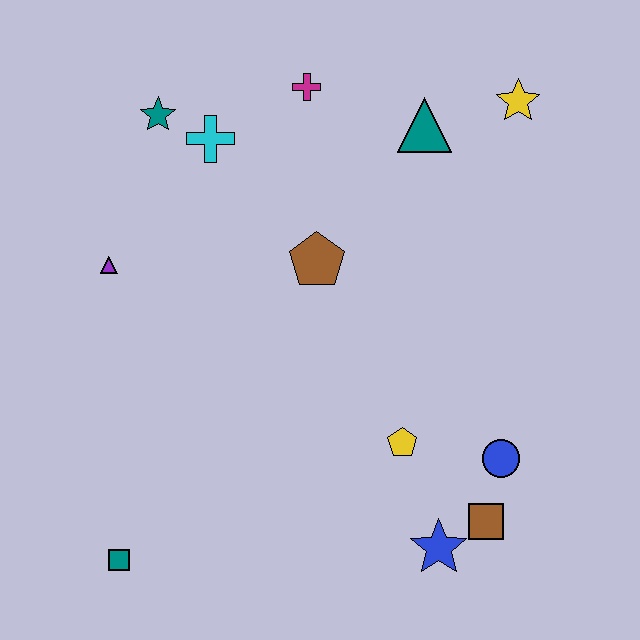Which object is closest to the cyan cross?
The teal star is closest to the cyan cross.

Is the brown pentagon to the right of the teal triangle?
No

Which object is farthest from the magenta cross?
The teal square is farthest from the magenta cross.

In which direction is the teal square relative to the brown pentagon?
The teal square is below the brown pentagon.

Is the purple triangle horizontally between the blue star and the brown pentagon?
No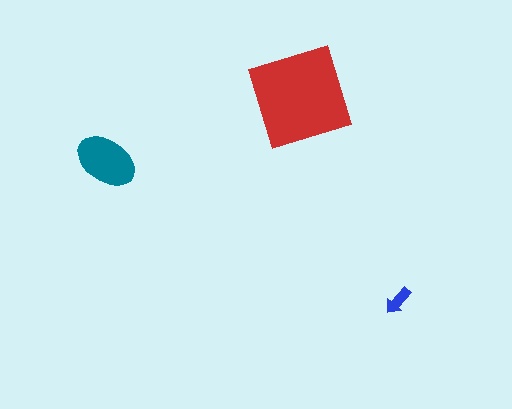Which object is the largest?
The red square.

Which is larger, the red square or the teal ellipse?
The red square.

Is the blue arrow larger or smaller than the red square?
Smaller.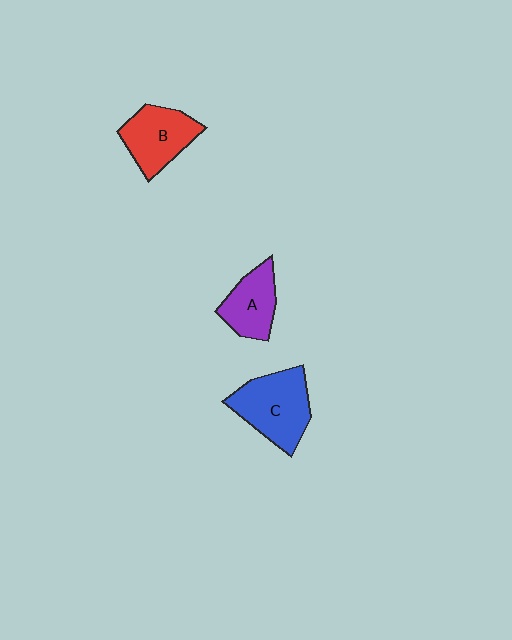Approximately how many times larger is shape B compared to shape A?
Approximately 1.2 times.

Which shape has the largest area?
Shape C (blue).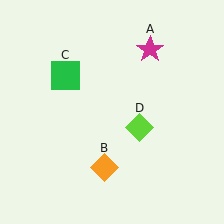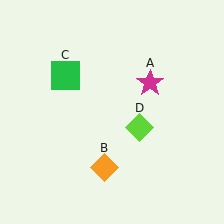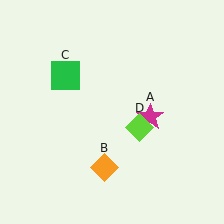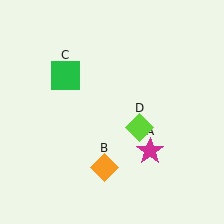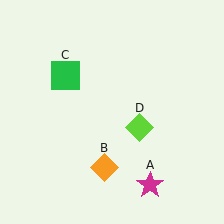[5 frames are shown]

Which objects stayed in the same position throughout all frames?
Orange diamond (object B) and green square (object C) and lime diamond (object D) remained stationary.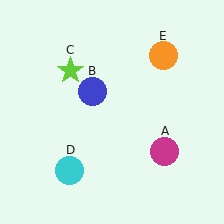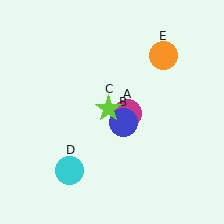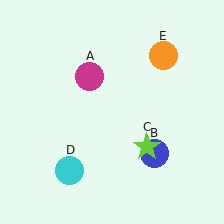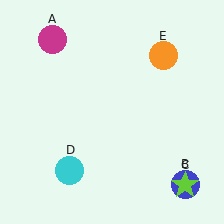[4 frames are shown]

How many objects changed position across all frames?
3 objects changed position: magenta circle (object A), blue circle (object B), lime star (object C).